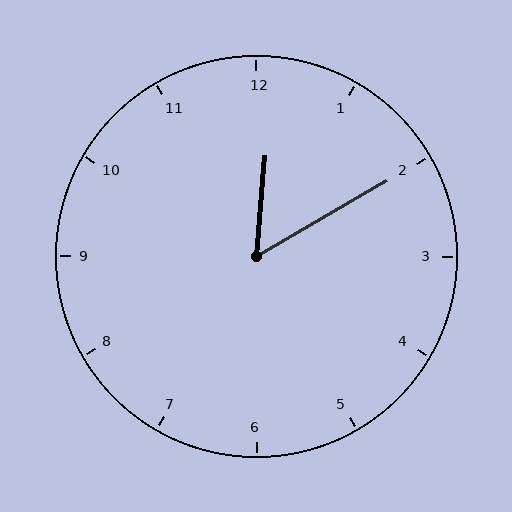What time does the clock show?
12:10.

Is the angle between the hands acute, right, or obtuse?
It is acute.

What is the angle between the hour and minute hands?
Approximately 55 degrees.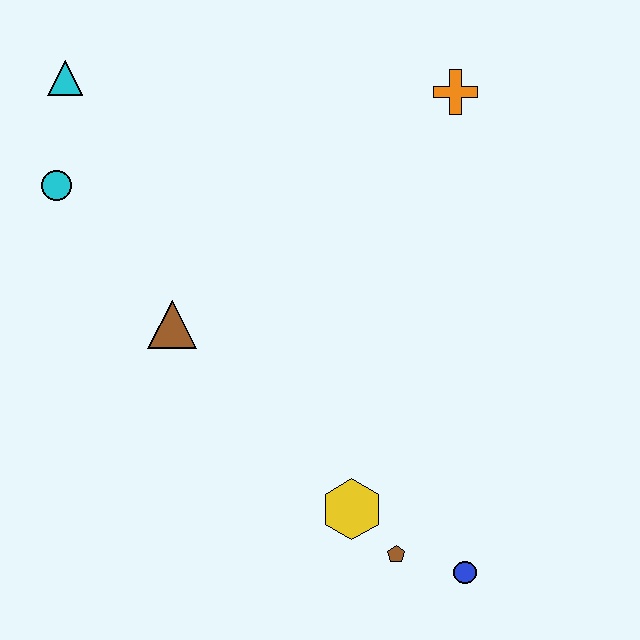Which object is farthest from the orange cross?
The blue circle is farthest from the orange cross.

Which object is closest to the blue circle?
The brown pentagon is closest to the blue circle.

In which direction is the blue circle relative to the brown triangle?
The blue circle is to the right of the brown triangle.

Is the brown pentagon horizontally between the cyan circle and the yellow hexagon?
No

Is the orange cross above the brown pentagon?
Yes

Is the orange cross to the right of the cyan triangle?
Yes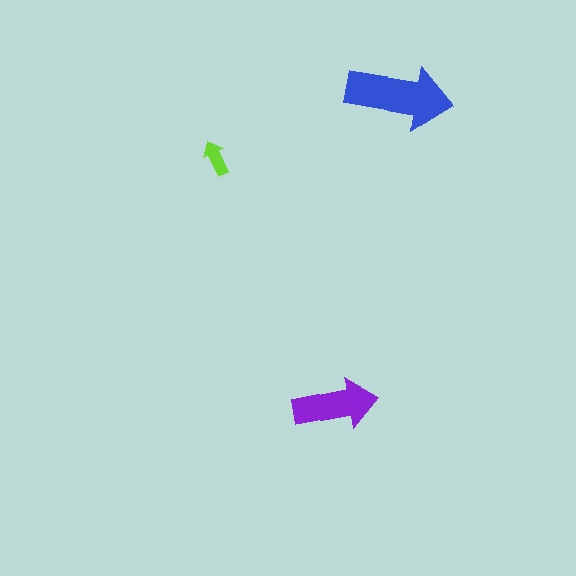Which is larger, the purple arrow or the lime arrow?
The purple one.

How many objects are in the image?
There are 3 objects in the image.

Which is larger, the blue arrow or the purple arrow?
The blue one.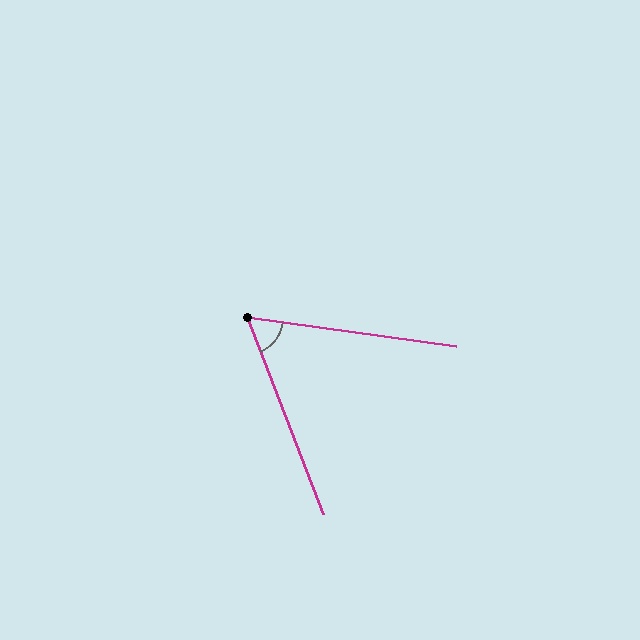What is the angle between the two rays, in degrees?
Approximately 61 degrees.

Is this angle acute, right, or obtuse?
It is acute.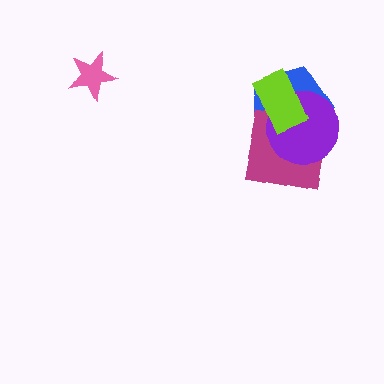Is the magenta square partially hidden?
Yes, it is partially covered by another shape.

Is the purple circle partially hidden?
Yes, it is partially covered by another shape.